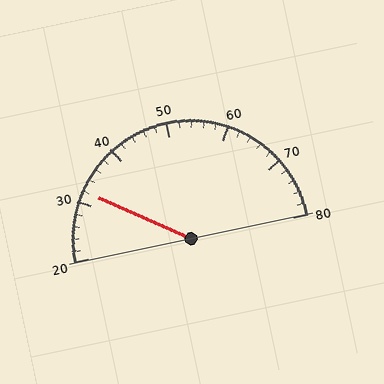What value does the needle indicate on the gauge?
The needle indicates approximately 32.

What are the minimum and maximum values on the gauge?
The gauge ranges from 20 to 80.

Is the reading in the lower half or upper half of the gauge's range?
The reading is in the lower half of the range (20 to 80).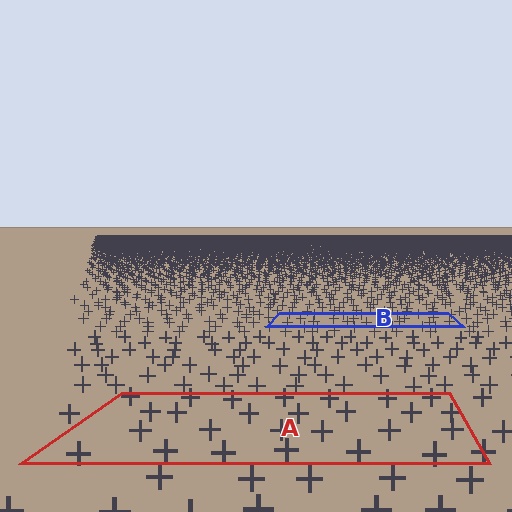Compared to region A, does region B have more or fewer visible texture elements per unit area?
Region B has more texture elements per unit area — they are packed more densely because it is farther away.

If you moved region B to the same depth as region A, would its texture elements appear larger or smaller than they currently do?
They would appear larger. At a closer depth, the same texture elements are projected at a bigger on-screen size.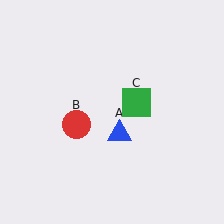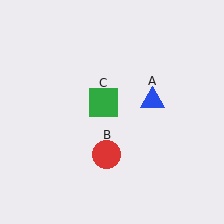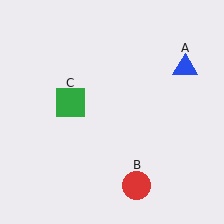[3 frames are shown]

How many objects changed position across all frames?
3 objects changed position: blue triangle (object A), red circle (object B), green square (object C).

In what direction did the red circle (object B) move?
The red circle (object B) moved down and to the right.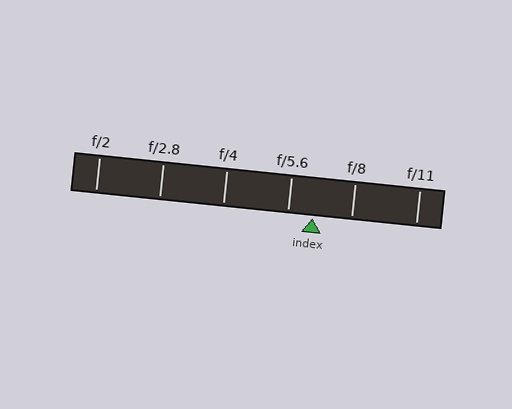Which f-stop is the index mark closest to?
The index mark is closest to f/5.6.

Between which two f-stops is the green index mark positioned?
The index mark is between f/5.6 and f/8.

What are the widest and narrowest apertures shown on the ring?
The widest aperture shown is f/2 and the narrowest is f/11.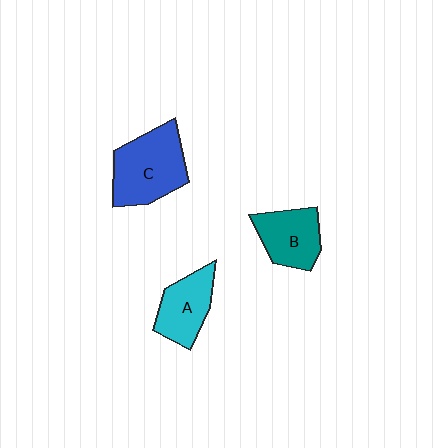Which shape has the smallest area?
Shape A (cyan).